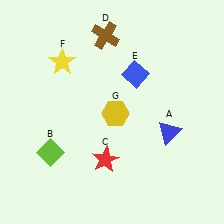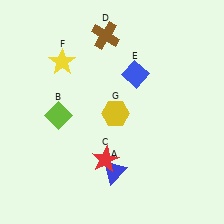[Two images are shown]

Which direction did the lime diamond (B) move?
The lime diamond (B) moved up.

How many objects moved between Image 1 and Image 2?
2 objects moved between the two images.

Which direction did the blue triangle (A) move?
The blue triangle (A) moved left.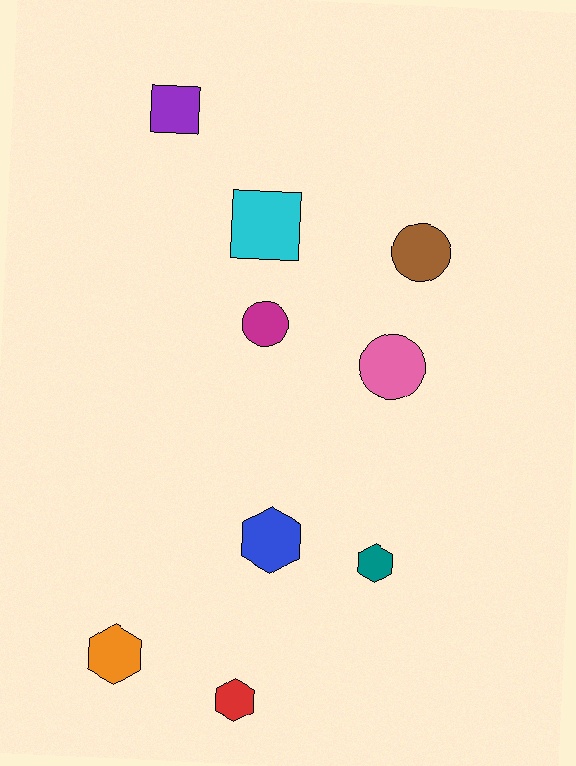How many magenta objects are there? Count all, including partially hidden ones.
There is 1 magenta object.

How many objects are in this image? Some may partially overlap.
There are 9 objects.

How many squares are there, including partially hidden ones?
There are 2 squares.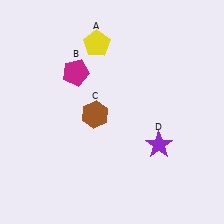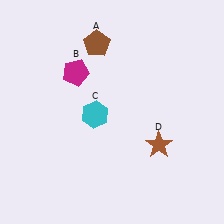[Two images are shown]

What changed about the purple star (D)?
In Image 1, D is purple. In Image 2, it changed to brown.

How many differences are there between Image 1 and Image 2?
There are 3 differences between the two images.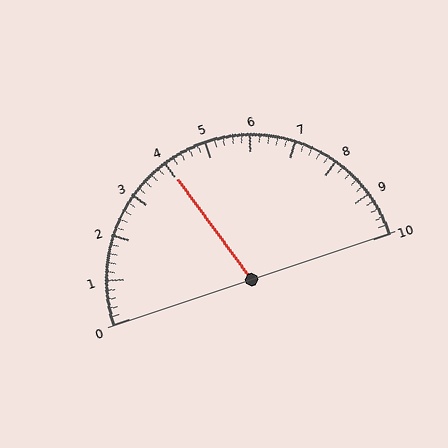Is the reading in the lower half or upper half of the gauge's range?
The reading is in the lower half of the range (0 to 10).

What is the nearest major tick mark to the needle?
The nearest major tick mark is 4.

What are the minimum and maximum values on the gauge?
The gauge ranges from 0 to 10.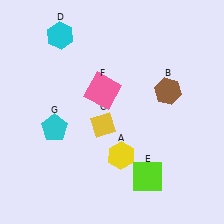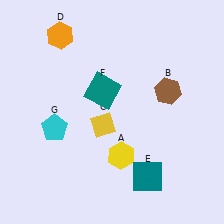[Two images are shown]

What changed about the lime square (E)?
In Image 1, E is lime. In Image 2, it changed to teal.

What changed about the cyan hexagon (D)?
In Image 1, D is cyan. In Image 2, it changed to orange.